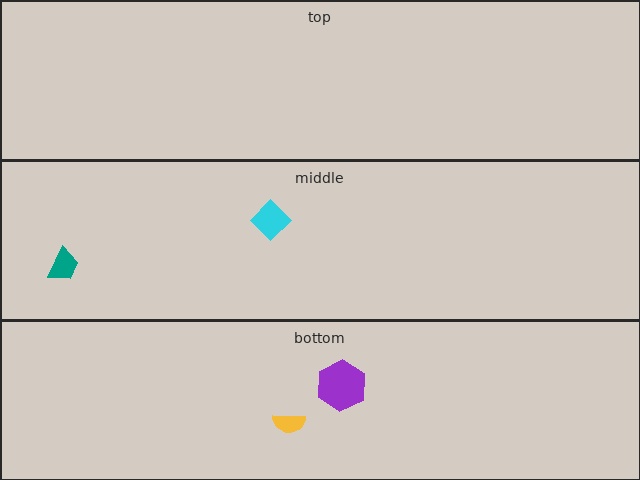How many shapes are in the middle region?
2.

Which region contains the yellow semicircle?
The bottom region.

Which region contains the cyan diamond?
The middle region.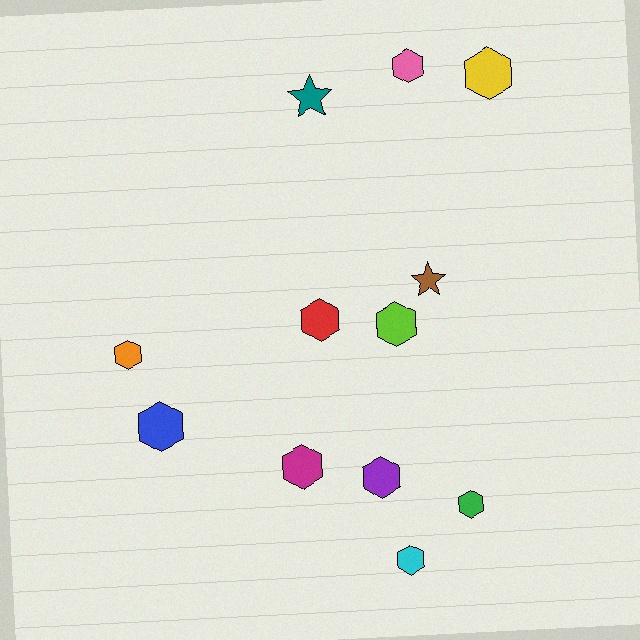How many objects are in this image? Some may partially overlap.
There are 12 objects.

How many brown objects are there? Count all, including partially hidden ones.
There is 1 brown object.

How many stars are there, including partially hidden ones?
There are 2 stars.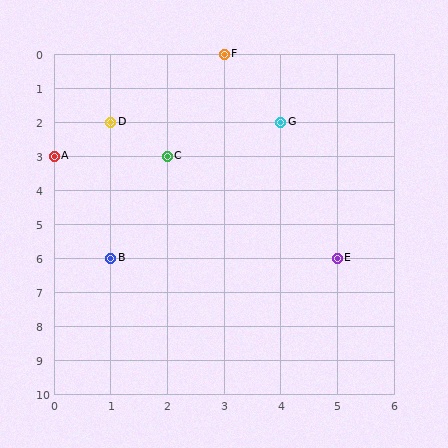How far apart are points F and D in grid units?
Points F and D are 2 columns and 2 rows apart (about 2.8 grid units diagonally).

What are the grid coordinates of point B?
Point B is at grid coordinates (1, 6).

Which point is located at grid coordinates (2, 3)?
Point C is at (2, 3).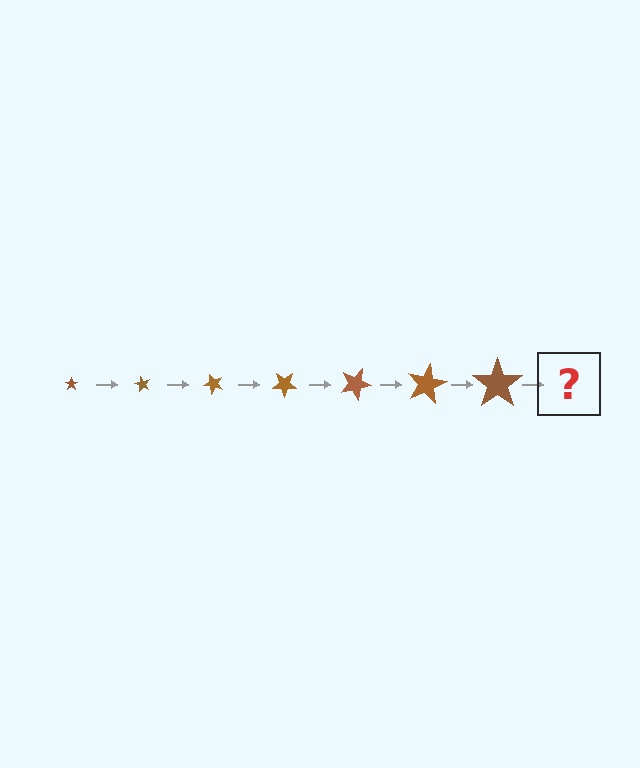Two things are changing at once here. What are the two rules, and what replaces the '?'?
The two rules are that the star grows larger each step and it rotates 60 degrees each step. The '?' should be a star, larger than the previous one and rotated 420 degrees from the start.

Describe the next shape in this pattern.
It should be a star, larger than the previous one and rotated 420 degrees from the start.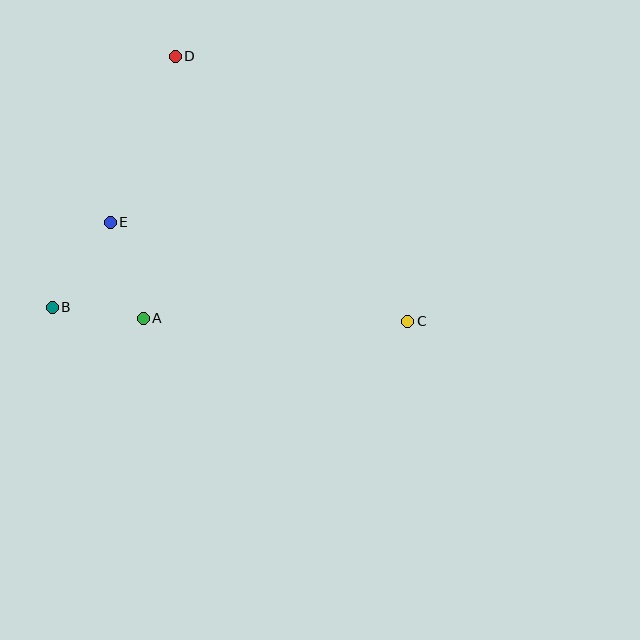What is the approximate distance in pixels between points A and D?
The distance between A and D is approximately 264 pixels.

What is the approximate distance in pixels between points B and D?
The distance between B and D is approximately 279 pixels.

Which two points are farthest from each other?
Points B and C are farthest from each other.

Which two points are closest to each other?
Points A and B are closest to each other.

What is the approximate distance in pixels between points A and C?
The distance between A and C is approximately 265 pixels.